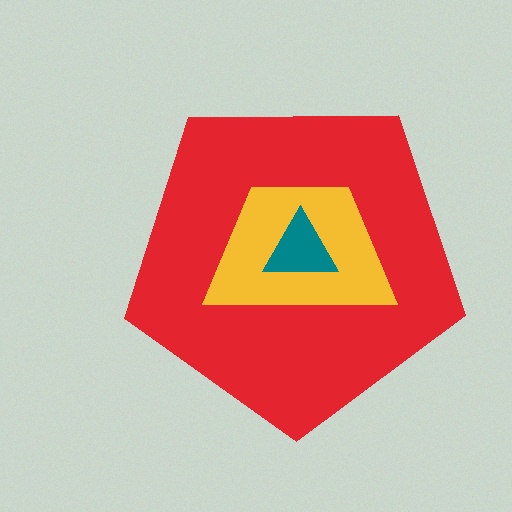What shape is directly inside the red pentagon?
The yellow trapezoid.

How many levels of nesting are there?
3.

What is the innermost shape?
The teal triangle.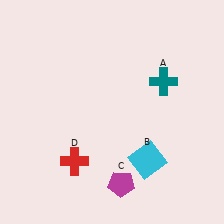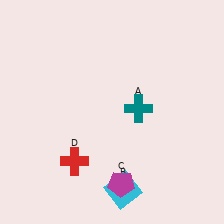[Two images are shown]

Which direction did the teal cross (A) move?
The teal cross (A) moved down.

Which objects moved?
The objects that moved are: the teal cross (A), the cyan square (B).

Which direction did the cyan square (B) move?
The cyan square (B) moved down.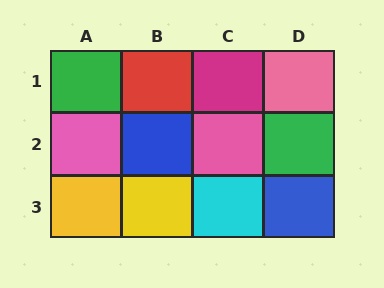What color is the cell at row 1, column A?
Green.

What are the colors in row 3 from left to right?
Yellow, yellow, cyan, blue.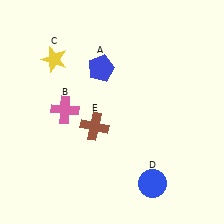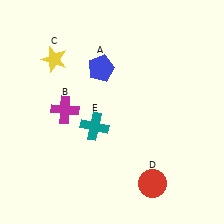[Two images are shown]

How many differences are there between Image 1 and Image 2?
There are 3 differences between the two images.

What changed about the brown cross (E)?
In Image 1, E is brown. In Image 2, it changed to teal.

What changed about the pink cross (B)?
In Image 1, B is pink. In Image 2, it changed to magenta.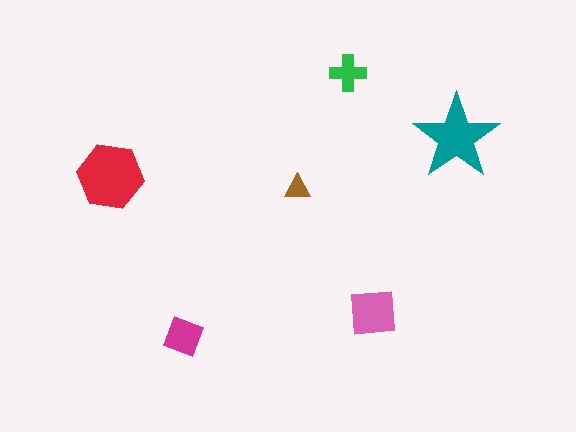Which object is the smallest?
The brown triangle.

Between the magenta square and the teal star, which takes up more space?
The teal star.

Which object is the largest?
The red hexagon.